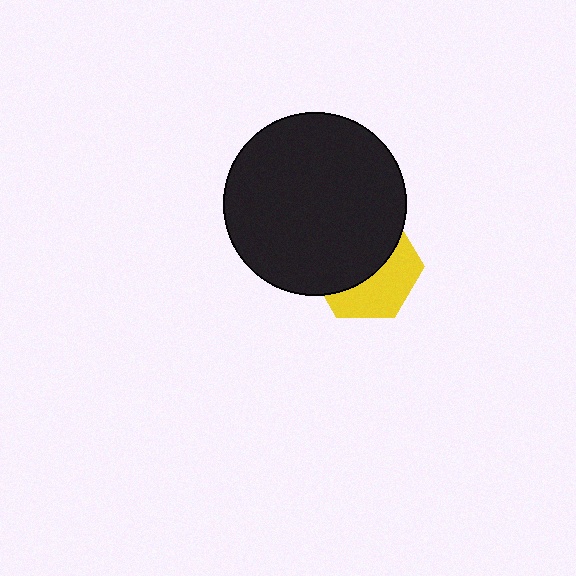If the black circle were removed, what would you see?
You would see the complete yellow hexagon.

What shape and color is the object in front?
The object in front is a black circle.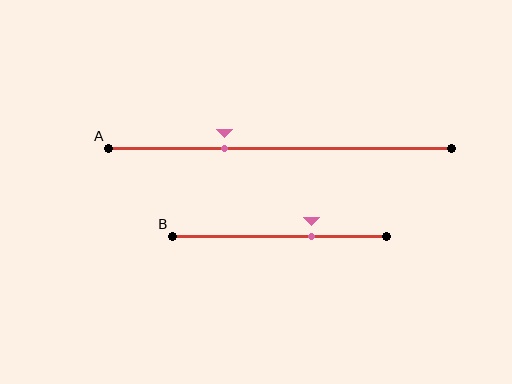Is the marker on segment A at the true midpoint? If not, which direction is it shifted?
No, the marker on segment A is shifted to the left by about 16% of the segment length.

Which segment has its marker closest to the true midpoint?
Segment B has its marker closest to the true midpoint.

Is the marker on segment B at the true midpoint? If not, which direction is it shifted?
No, the marker on segment B is shifted to the right by about 15% of the segment length.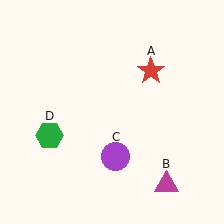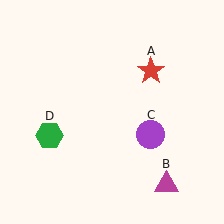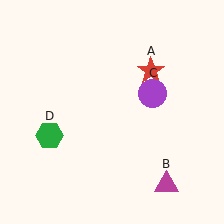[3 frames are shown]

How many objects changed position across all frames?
1 object changed position: purple circle (object C).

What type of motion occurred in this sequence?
The purple circle (object C) rotated counterclockwise around the center of the scene.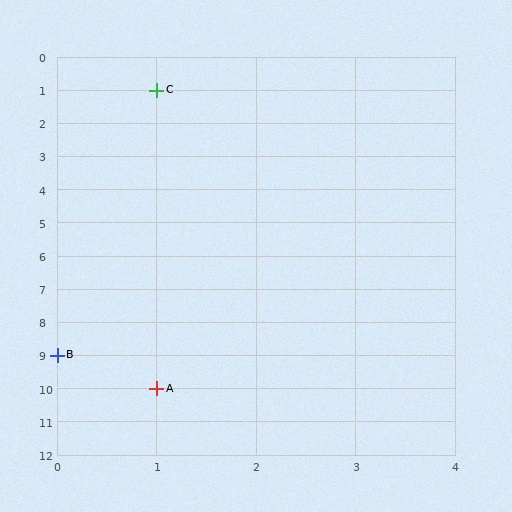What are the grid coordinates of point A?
Point A is at grid coordinates (1, 10).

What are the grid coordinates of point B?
Point B is at grid coordinates (0, 9).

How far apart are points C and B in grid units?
Points C and B are 1 column and 8 rows apart (about 8.1 grid units diagonally).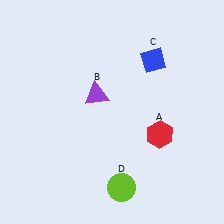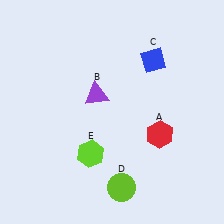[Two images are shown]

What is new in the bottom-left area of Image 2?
A lime hexagon (E) was added in the bottom-left area of Image 2.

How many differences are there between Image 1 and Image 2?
There is 1 difference between the two images.